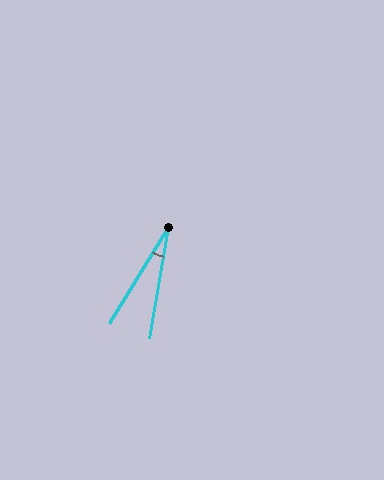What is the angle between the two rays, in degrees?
Approximately 22 degrees.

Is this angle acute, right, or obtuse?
It is acute.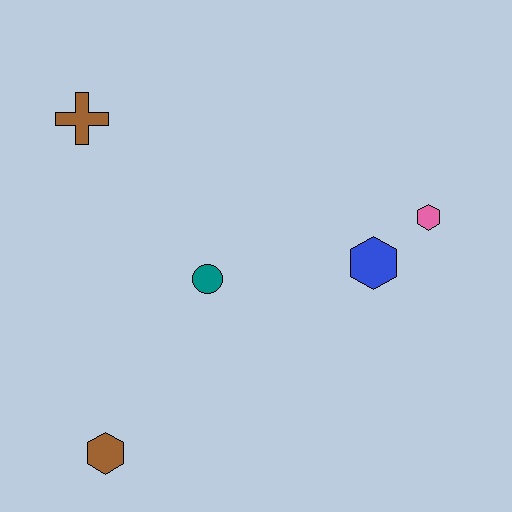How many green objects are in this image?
There are no green objects.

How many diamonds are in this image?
There are no diamonds.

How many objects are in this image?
There are 5 objects.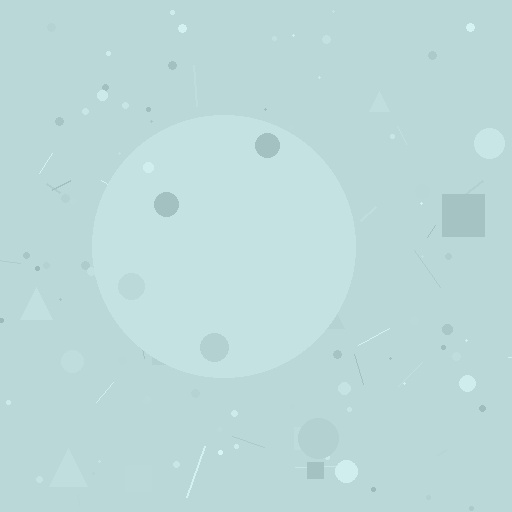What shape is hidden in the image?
A circle is hidden in the image.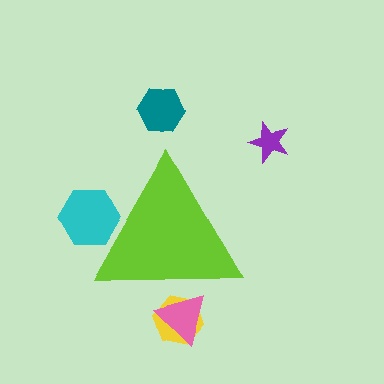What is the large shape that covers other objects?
A lime triangle.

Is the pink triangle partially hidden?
Yes, the pink triangle is partially hidden behind the lime triangle.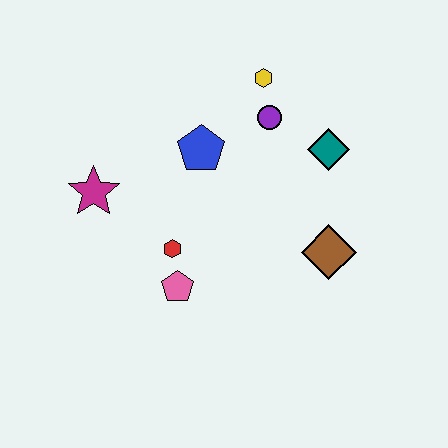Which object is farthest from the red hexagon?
The yellow hexagon is farthest from the red hexagon.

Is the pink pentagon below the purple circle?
Yes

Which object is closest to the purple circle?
The yellow hexagon is closest to the purple circle.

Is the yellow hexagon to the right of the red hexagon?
Yes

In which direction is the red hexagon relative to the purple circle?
The red hexagon is below the purple circle.